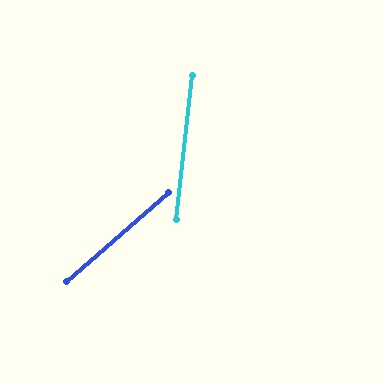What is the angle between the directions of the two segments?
Approximately 43 degrees.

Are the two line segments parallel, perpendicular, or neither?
Neither parallel nor perpendicular — they differ by about 43°.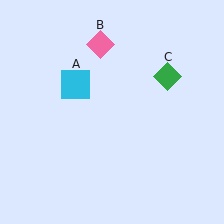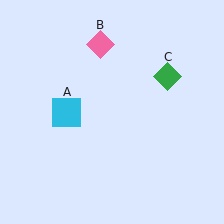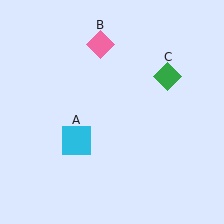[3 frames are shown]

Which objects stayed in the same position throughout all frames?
Pink diamond (object B) and green diamond (object C) remained stationary.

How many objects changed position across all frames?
1 object changed position: cyan square (object A).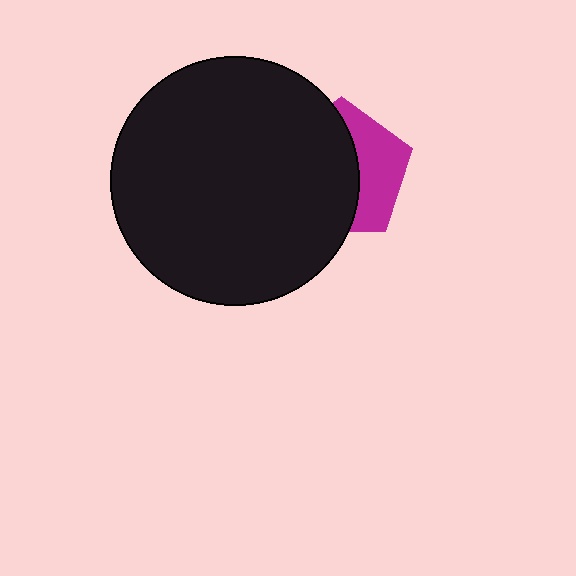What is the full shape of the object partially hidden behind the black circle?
The partially hidden object is a magenta pentagon.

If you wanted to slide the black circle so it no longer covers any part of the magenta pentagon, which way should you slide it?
Slide it left — that is the most direct way to separate the two shapes.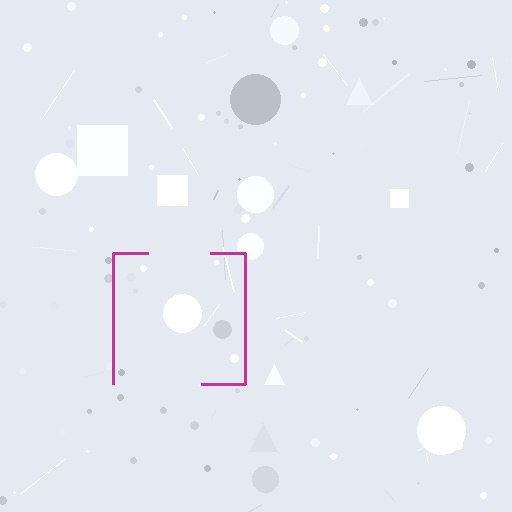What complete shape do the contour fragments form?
The contour fragments form a square.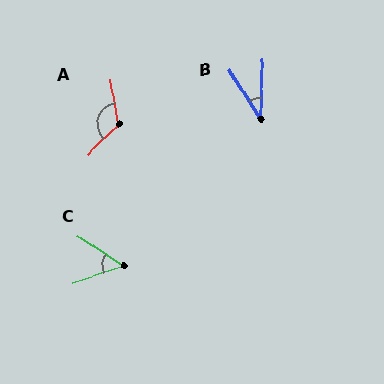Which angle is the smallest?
B, at approximately 35 degrees.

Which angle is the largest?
A, at approximately 125 degrees.